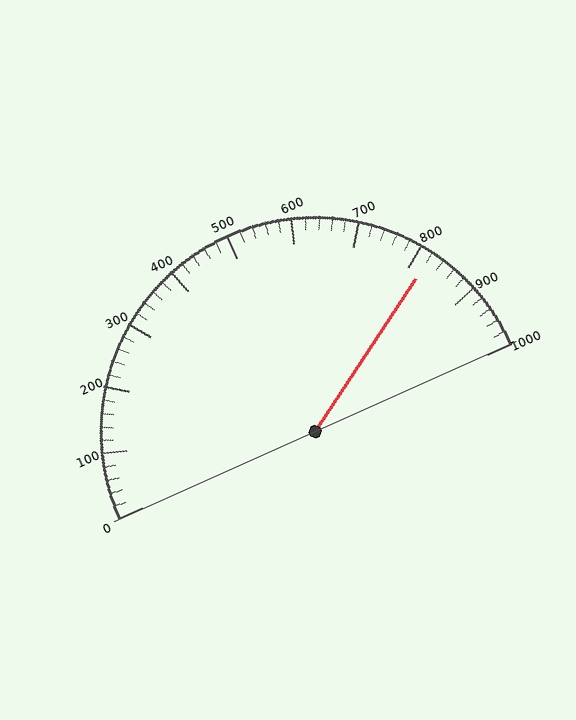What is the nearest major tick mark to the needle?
The nearest major tick mark is 800.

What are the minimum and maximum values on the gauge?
The gauge ranges from 0 to 1000.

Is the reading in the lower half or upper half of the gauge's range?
The reading is in the upper half of the range (0 to 1000).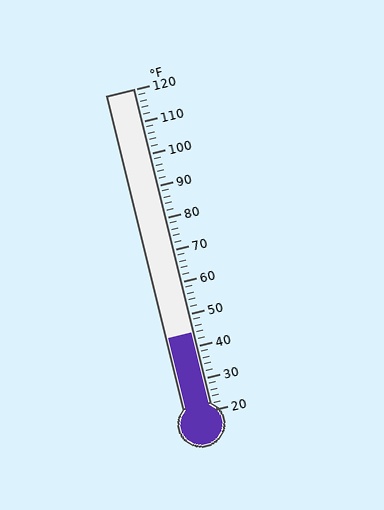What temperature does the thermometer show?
The thermometer shows approximately 44°F.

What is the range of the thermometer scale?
The thermometer scale ranges from 20°F to 120°F.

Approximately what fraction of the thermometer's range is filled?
The thermometer is filled to approximately 25% of its range.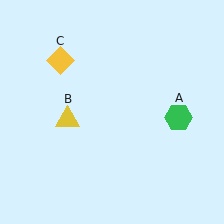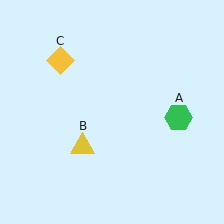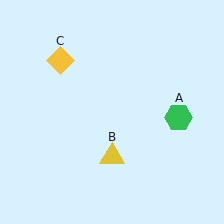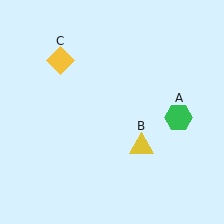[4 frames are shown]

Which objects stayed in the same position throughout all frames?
Green hexagon (object A) and yellow diamond (object C) remained stationary.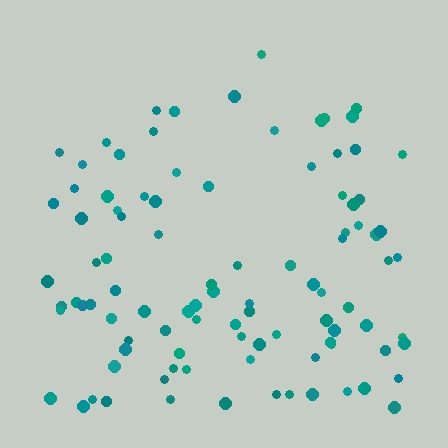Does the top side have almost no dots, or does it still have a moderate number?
Still a moderate number, just noticeably fewer than the bottom.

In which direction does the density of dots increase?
From top to bottom, with the bottom side densest.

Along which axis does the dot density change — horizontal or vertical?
Vertical.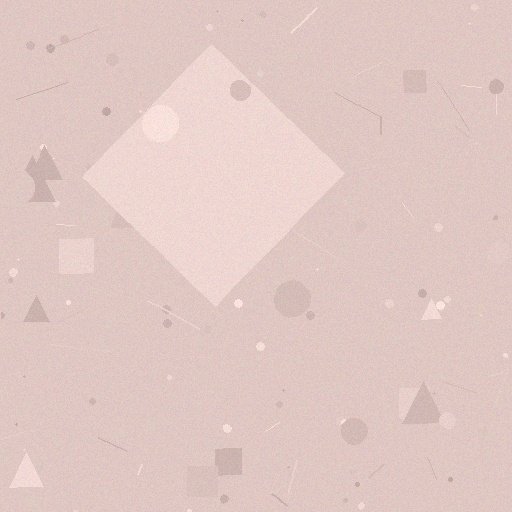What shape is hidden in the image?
A diamond is hidden in the image.